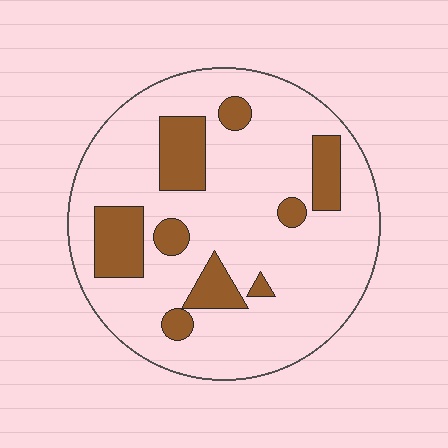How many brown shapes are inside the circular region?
9.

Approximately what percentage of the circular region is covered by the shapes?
Approximately 20%.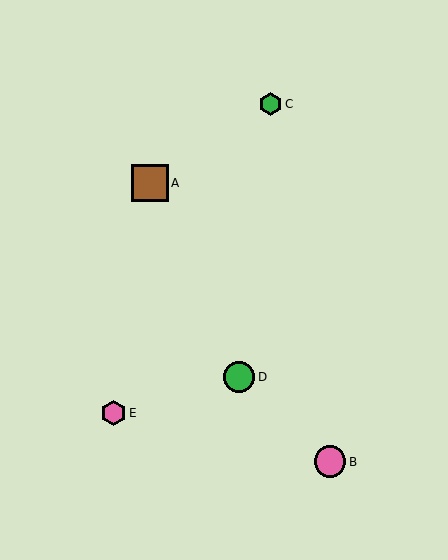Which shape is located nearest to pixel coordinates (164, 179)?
The brown square (labeled A) at (150, 183) is nearest to that location.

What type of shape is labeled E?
Shape E is a pink hexagon.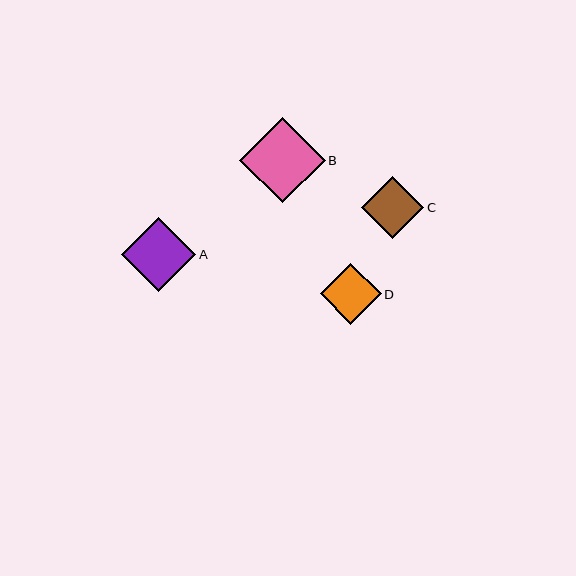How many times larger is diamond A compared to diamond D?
Diamond A is approximately 1.2 times the size of diamond D.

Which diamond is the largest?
Diamond B is the largest with a size of approximately 85 pixels.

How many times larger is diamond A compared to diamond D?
Diamond A is approximately 1.2 times the size of diamond D.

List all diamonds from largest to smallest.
From largest to smallest: B, A, C, D.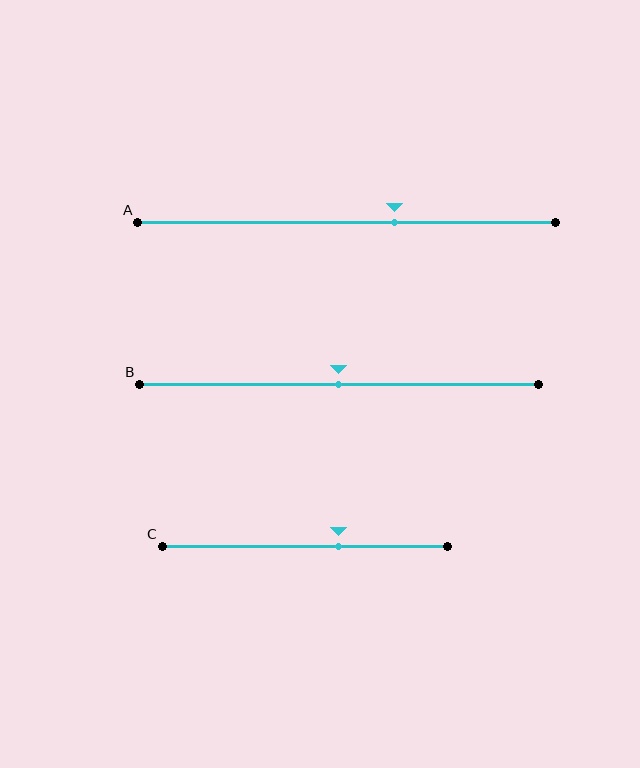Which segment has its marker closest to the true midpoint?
Segment B has its marker closest to the true midpoint.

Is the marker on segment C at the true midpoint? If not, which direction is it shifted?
No, the marker on segment C is shifted to the right by about 12% of the segment length.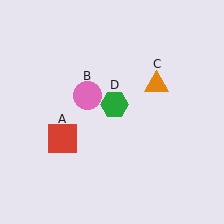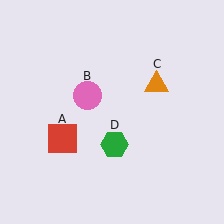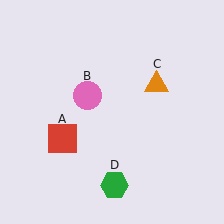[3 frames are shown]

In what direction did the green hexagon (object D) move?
The green hexagon (object D) moved down.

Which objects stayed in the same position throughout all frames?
Red square (object A) and pink circle (object B) and orange triangle (object C) remained stationary.